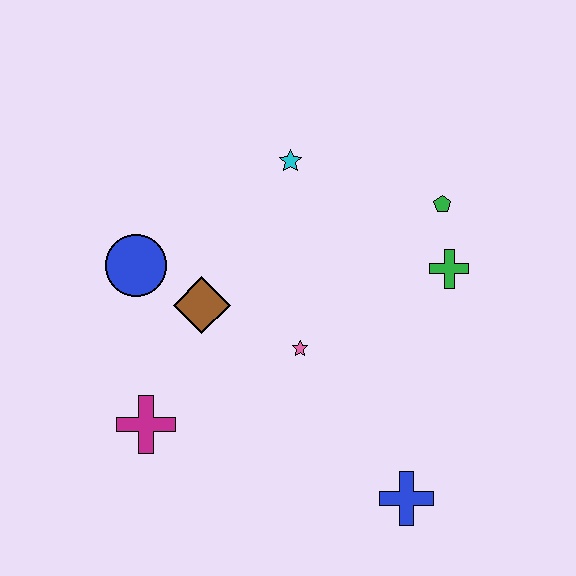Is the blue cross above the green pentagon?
No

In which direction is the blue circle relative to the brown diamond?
The blue circle is to the left of the brown diamond.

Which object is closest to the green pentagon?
The green cross is closest to the green pentagon.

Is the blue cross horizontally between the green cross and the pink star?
Yes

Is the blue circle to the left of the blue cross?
Yes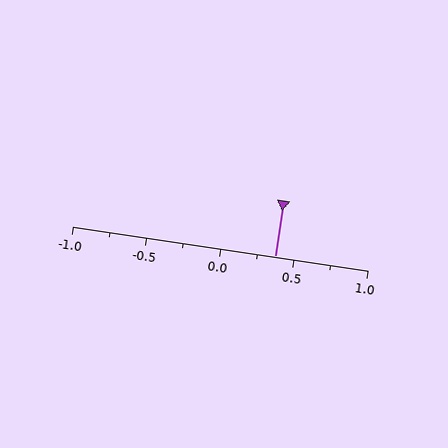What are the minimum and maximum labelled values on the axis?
The axis runs from -1.0 to 1.0.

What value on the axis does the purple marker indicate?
The marker indicates approximately 0.38.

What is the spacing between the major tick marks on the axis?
The major ticks are spaced 0.5 apart.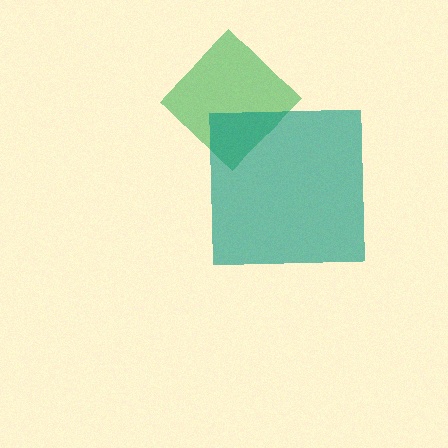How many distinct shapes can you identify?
There are 2 distinct shapes: a green diamond, a teal square.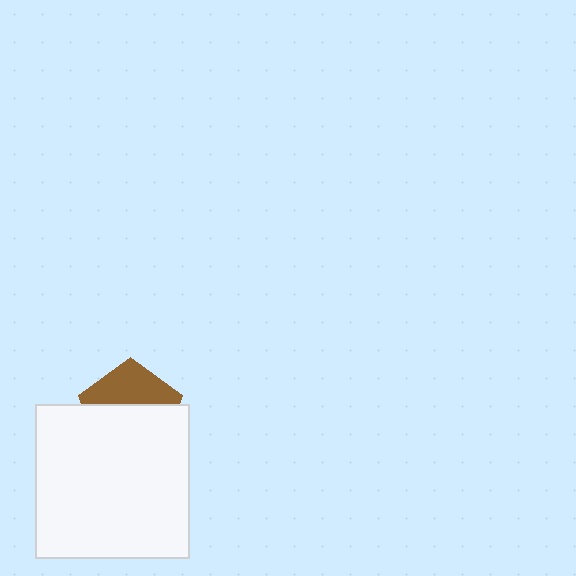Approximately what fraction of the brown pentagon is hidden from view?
Roughly 61% of the brown pentagon is hidden behind the white square.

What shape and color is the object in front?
The object in front is a white square.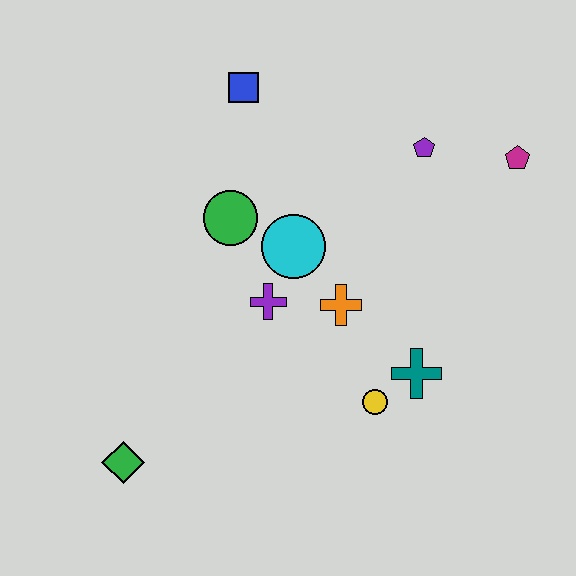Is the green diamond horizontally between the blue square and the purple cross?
No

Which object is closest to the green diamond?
The purple cross is closest to the green diamond.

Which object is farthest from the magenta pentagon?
The green diamond is farthest from the magenta pentagon.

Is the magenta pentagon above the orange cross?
Yes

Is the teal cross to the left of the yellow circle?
No